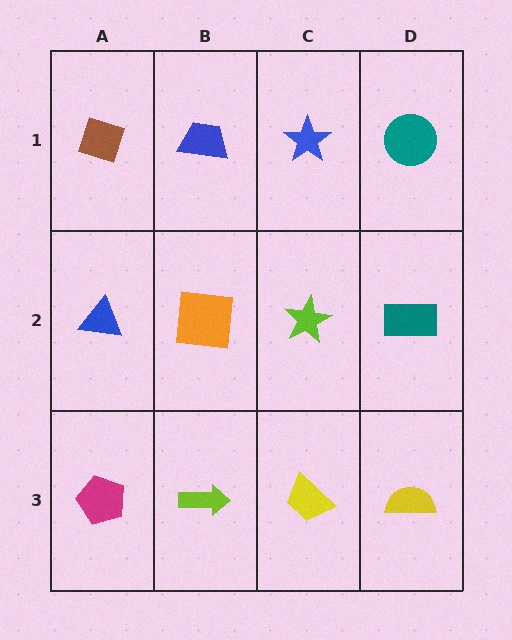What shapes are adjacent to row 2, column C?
A blue star (row 1, column C), a yellow trapezoid (row 3, column C), an orange square (row 2, column B), a teal rectangle (row 2, column D).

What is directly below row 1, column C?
A lime star.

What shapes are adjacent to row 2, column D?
A teal circle (row 1, column D), a yellow semicircle (row 3, column D), a lime star (row 2, column C).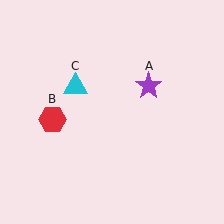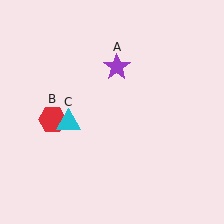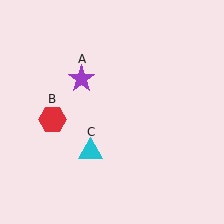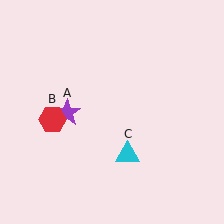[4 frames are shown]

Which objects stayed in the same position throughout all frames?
Red hexagon (object B) remained stationary.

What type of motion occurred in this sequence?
The purple star (object A), cyan triangle (object C) rotated counterclockwise around the center of the scene.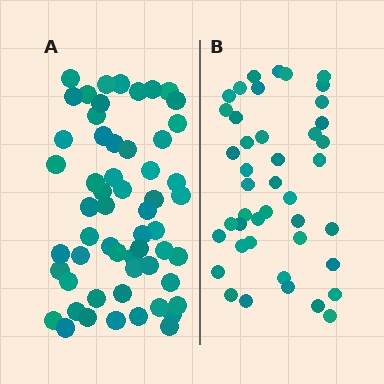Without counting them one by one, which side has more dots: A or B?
Region A (the left region) has more dots.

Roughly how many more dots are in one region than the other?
Region A has approximately 15 more dots than region B.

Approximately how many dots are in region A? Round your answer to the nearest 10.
About 60 dots. (The exact count is 57, which rounds to 60.)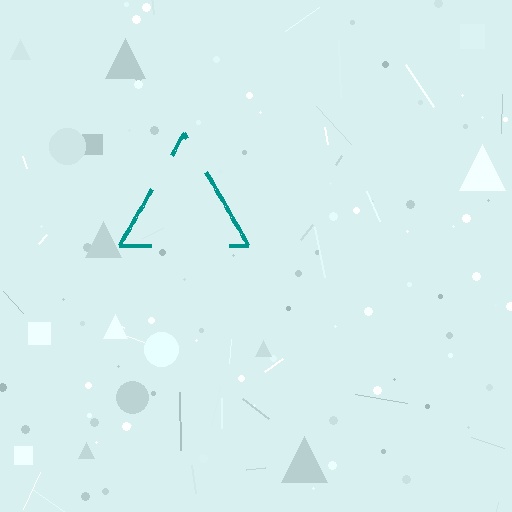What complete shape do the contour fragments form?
The contour fragments form a triangle.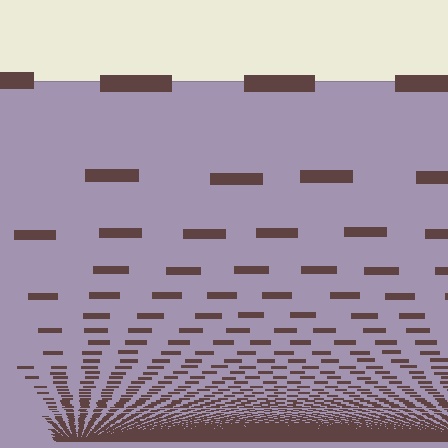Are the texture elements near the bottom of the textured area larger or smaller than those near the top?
Smaller. The gradient is inverted — elements near the bottom are smaller and denser.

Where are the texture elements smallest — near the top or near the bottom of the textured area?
Near the bottom.